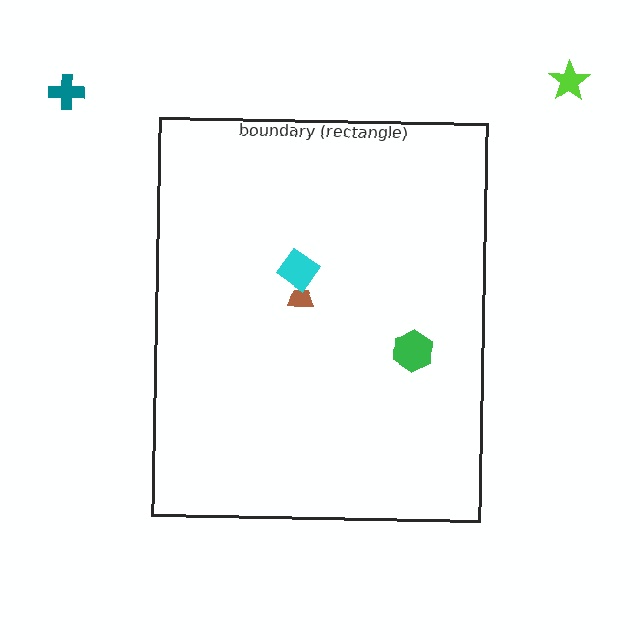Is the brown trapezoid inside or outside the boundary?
Inside.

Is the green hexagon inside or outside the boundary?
Inside.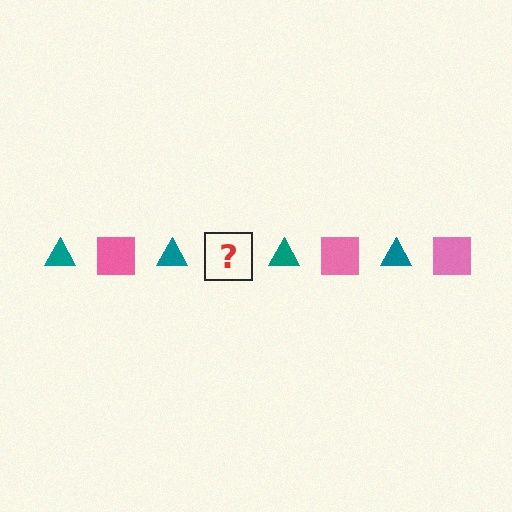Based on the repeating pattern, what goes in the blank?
The blank should be a pink square.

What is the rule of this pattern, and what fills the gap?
The rule is that the pattern alternates between teal triangle and pink square. The gap should be filled with a pink square.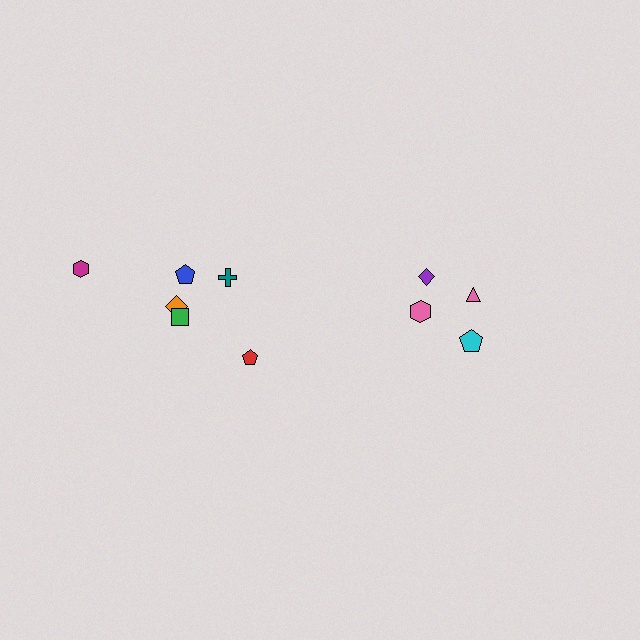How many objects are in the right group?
There are 4 objects.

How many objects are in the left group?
There are 6 objects.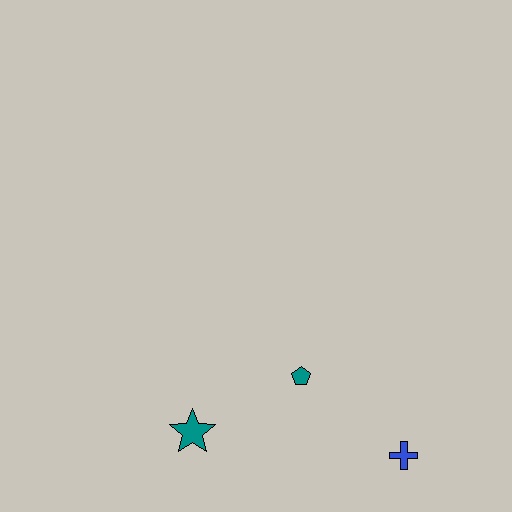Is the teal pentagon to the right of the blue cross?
No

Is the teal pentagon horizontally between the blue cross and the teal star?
Yes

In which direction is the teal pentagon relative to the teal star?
The teal pentagon is to the right of the teal star.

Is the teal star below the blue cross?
No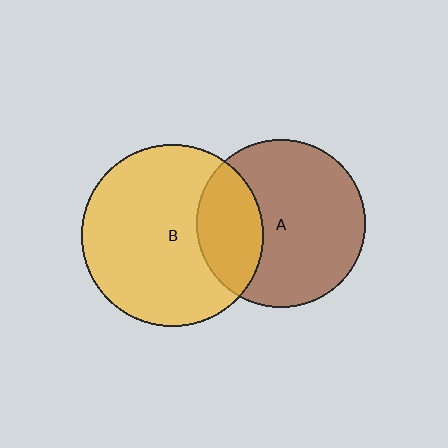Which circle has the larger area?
Circle B (yellow).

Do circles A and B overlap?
Yes.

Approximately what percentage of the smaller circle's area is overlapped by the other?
Approximately 30%.